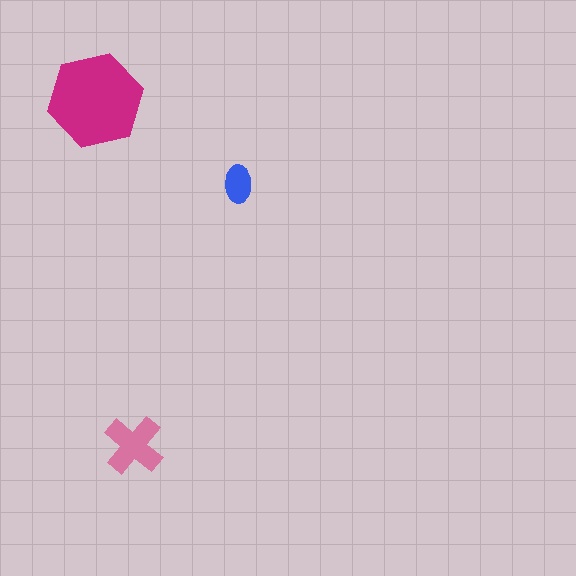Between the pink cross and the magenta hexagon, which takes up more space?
The magenta hexagon.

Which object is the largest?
The magenta hexagon.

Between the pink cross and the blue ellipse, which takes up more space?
The pink cross.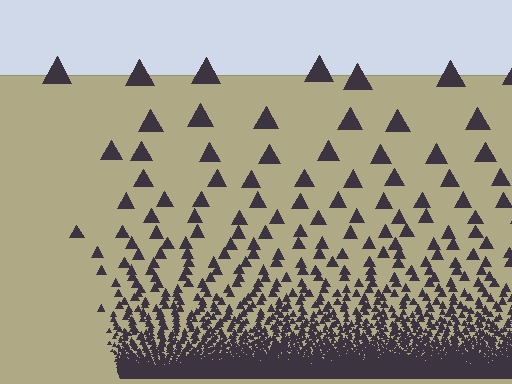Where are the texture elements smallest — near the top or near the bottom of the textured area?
Near the bottom.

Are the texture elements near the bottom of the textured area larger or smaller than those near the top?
Smaller. The gradient is inverted — elements near the bottom are smaller and denser.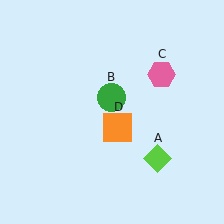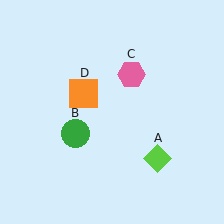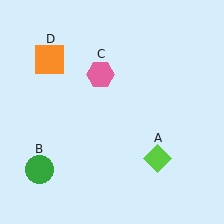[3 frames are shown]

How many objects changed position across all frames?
3 objects changed position: green circle (object B), pink hexagon (object C), orange square (object D).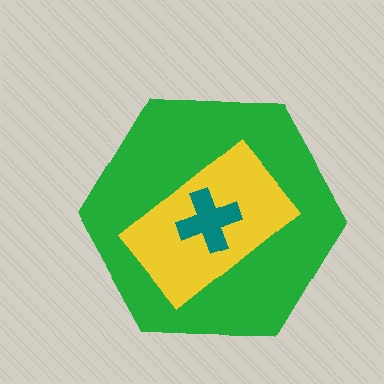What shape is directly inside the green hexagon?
The yellow rectangle.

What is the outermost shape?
The green hexagon.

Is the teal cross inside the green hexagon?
Yes.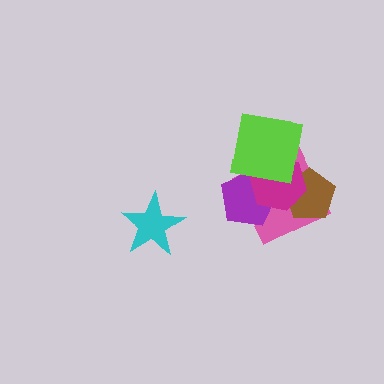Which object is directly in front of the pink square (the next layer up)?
The brown pentagon is directly in front of the pink square.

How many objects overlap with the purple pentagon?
3 objects overlap with the purple pentagon.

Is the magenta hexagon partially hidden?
Yes, it is partially covered by another shape.